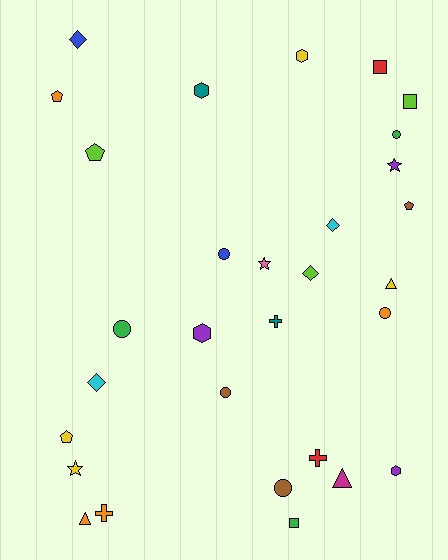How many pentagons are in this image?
There are 4 pentagons.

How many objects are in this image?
There are 30 objects.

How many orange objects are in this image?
There are 4 orange objects.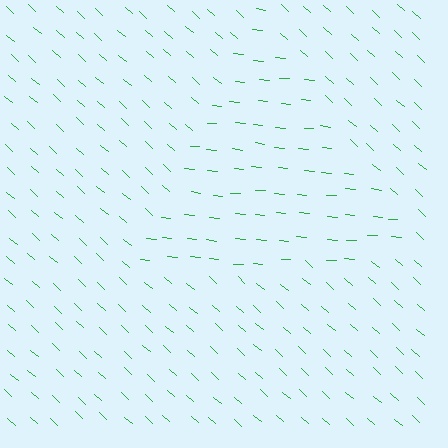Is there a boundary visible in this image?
Yes, there is a texture boundary formed by a change in line orientation.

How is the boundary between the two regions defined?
The boundary is defined purely by a change in line orientation (approximately 36 degrees difference). All lines are the same color and thickness.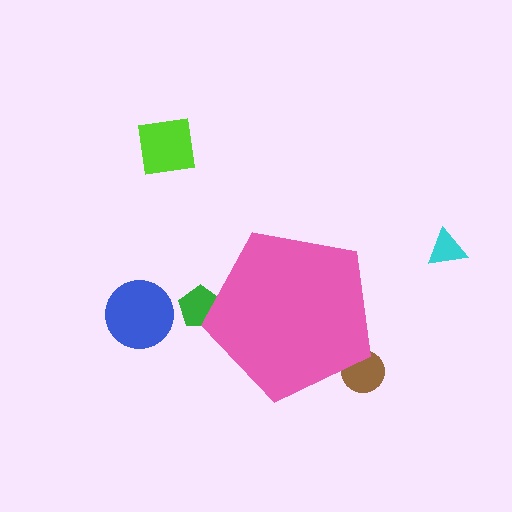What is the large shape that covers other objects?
A pink pentagon.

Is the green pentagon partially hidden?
Yes, the green pentagon is partially hidden behind the pink pentagon.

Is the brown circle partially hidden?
Yes, the brown circle is partially hidden behind the pink pentagon.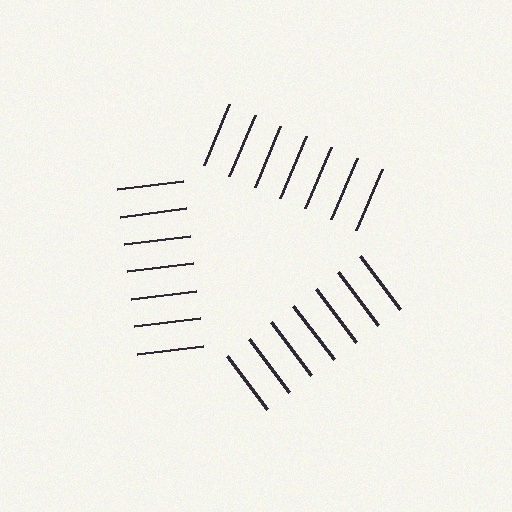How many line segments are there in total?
21 — 7 along each of the 3 edges.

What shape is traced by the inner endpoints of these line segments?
An illusory triangle — the line segments terminate on its edges but no continuous stroke is drawn.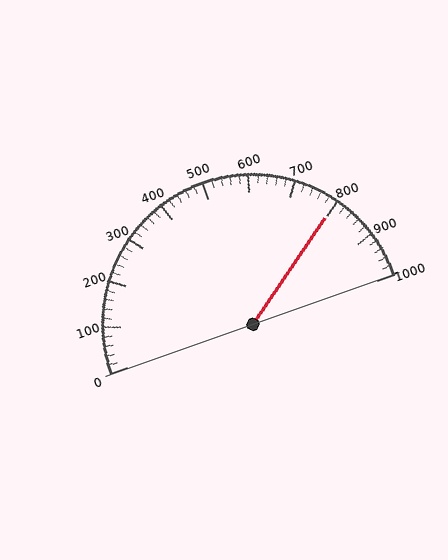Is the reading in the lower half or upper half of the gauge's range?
The reading is in the upper half of the range (0 to 1000).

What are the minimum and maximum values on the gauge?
The gauge ranges from 0 to 1000.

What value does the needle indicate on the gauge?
The needle indicates approximately 800.